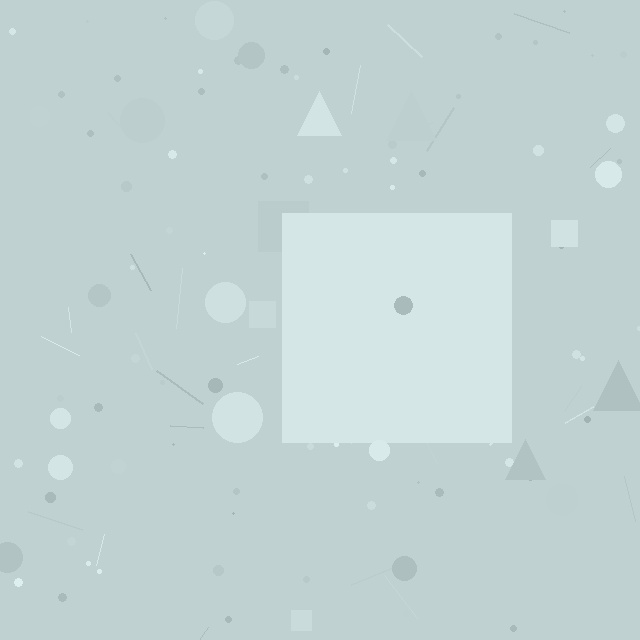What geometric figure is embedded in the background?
A square is embedded in the background.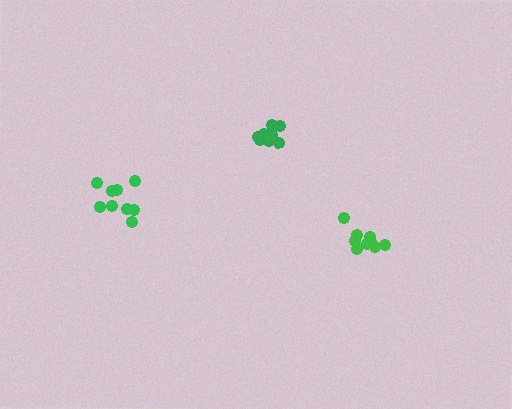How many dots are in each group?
Group 1: 9 dots, Group 2: 9 dots, Group 3: 9 dots (27 total).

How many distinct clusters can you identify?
There are 3 distinct clusters.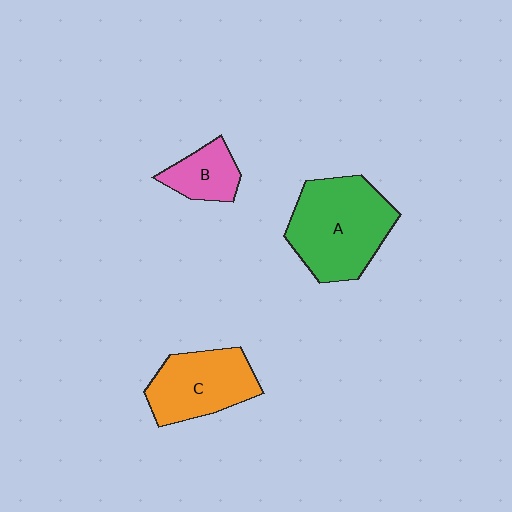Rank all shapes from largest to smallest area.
From largest to smallest: A (green), C (orange), B (pink).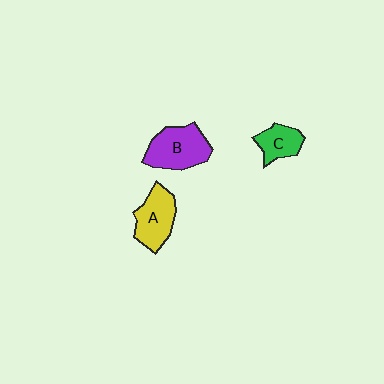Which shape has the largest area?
Shape B (purple).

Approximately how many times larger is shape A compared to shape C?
Approximately 1.5 times.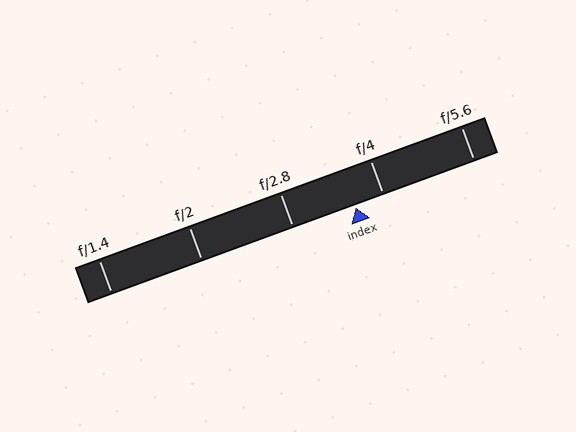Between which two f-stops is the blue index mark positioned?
The index mark is between f/2.8 and f/4.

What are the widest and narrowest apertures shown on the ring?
The widest aperture shown is f/1.4 and the narrowest is f/5.6.